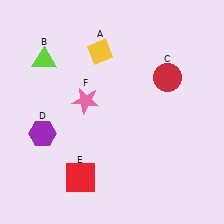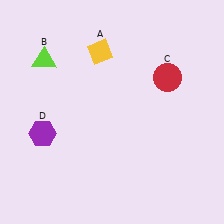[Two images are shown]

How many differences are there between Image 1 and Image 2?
There are 2 differences between the two images.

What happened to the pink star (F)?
The pink star (F) was removed in Image 2. It was in the top-left area of Image 1.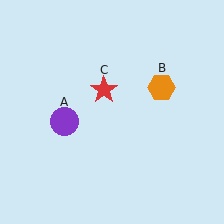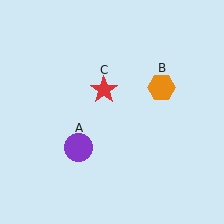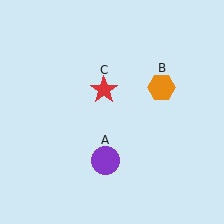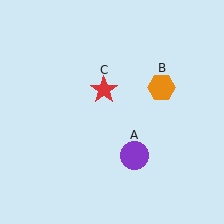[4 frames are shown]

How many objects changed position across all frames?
1 object changed position: purple circle (object A).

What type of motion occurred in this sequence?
The purple circle (object A) rotated counterclockwise around the center of the scene.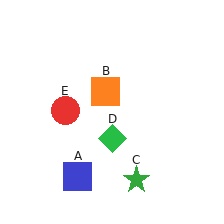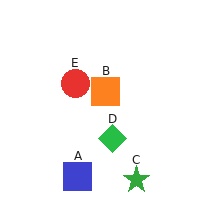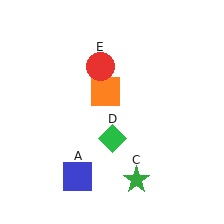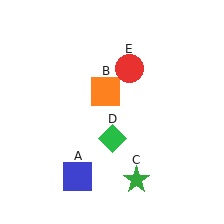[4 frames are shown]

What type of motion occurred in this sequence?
The red circle (object E) rotated clockwise around the center of the scene.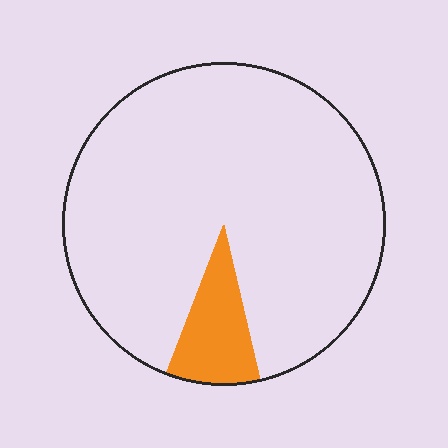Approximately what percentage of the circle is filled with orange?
Approximately 10%.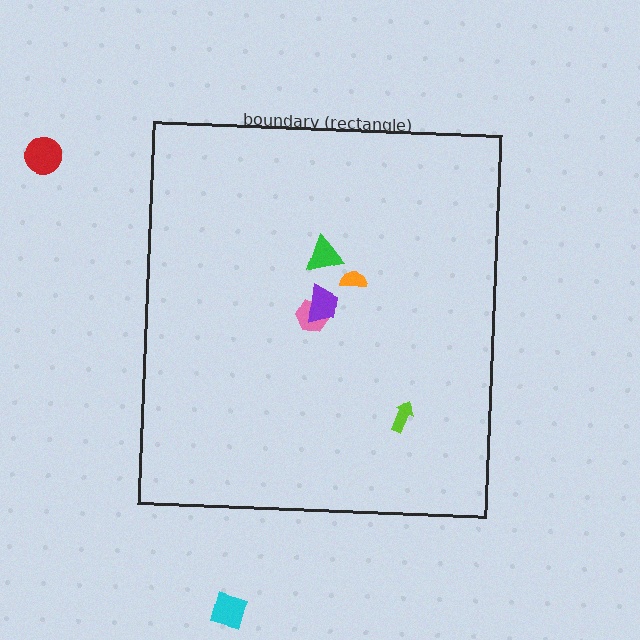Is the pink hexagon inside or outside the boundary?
Inside.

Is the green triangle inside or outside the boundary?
Inside.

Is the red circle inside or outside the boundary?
Outside.